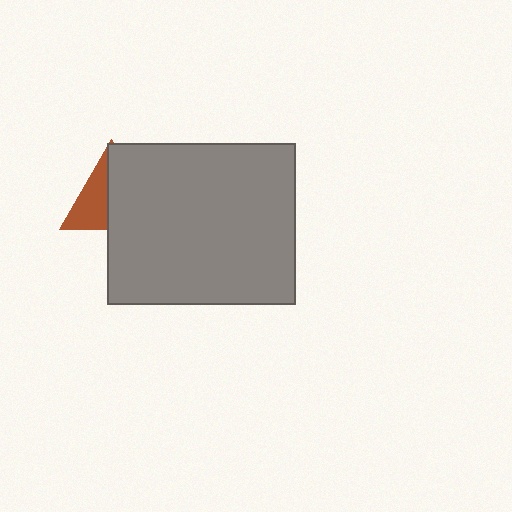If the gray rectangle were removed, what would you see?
You would see the complete brown triangle.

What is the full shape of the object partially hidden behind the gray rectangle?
The partially hidden object is a brown triangle.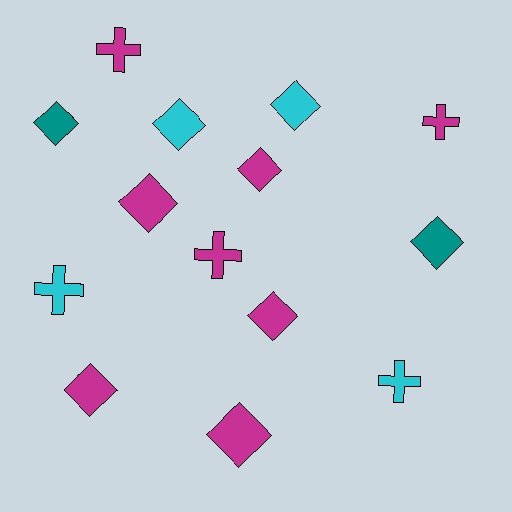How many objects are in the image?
There are 14 objects.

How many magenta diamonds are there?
There are 5 magenta diamonds.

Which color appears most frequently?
Magenta, with 8 objects.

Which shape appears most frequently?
Diamond, with 9 objects.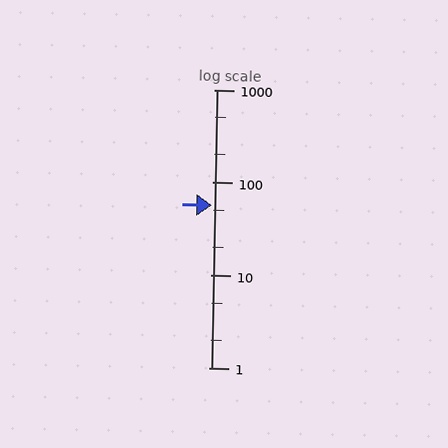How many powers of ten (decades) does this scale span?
The scale spans 3 decades, from 1 to 1000.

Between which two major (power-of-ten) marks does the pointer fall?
The pointer is between 10 and 100.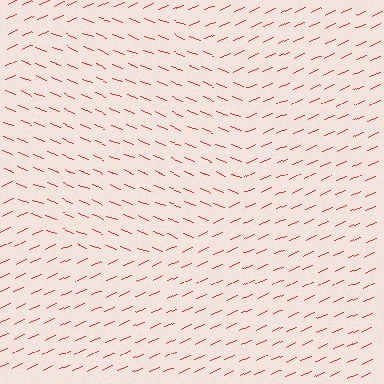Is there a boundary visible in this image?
Yes, there is a texture boundary formed by a change in line orientation.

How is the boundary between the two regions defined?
The boundary is defined purely by a change in line orientation (approximately 45 degrees difference). All lines are the same color and thickness.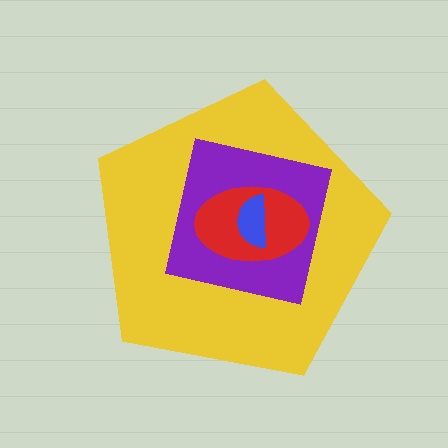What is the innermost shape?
The blue semicircle.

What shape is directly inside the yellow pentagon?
The purple square.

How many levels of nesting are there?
4.